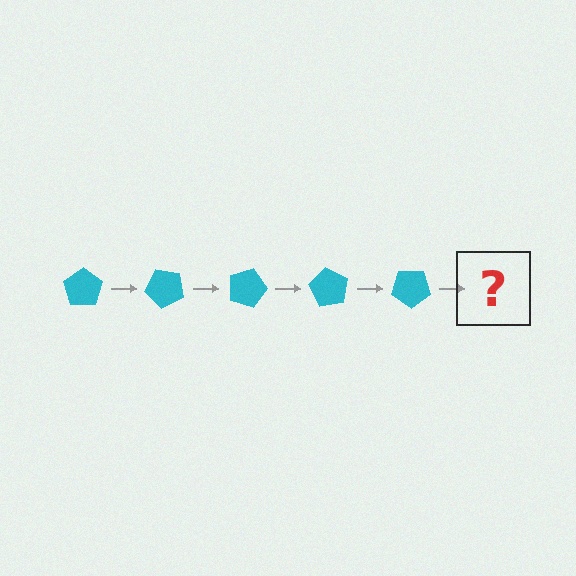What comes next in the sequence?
The next element should be a cyan pentagon rotated 225 degrees.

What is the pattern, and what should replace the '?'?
The pattern is that the pentagon rotates 45 degrees each step. The '?' should be a cyan pentagon rotated 225 degrees.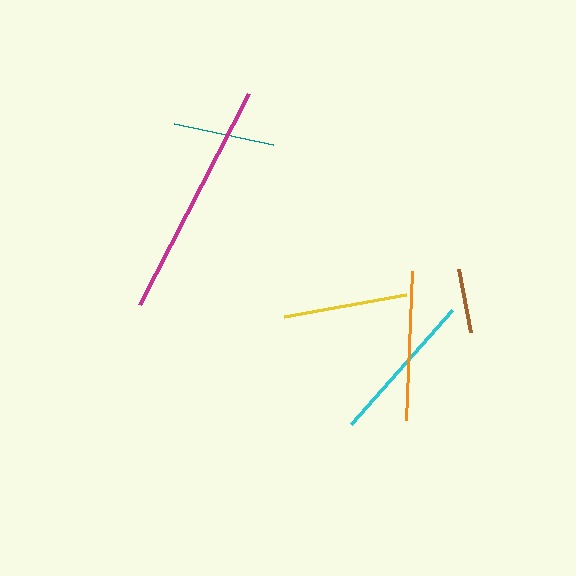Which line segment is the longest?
The magenta line is the longest at approximately 237 pixels.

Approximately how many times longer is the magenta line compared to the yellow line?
The magenta line is approximately 1.9 times the length of the yellow line.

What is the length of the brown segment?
The brown segment is approximately 64 pixels long.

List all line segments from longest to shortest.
From longest to shortest: magenta, cyan, orange, yellow, teal, brown.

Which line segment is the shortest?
The brown line is the shortest at approximately 64 pixels.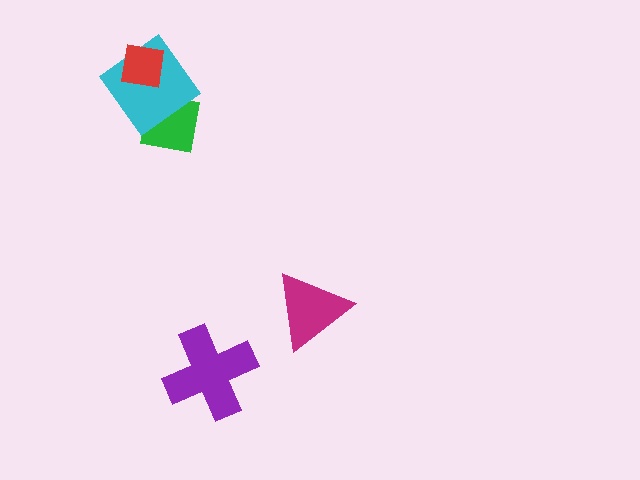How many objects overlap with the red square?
1 object overlaps with the red square.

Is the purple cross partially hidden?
No, no other shape covers it.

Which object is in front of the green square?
The cyan diamond is in front of the green square.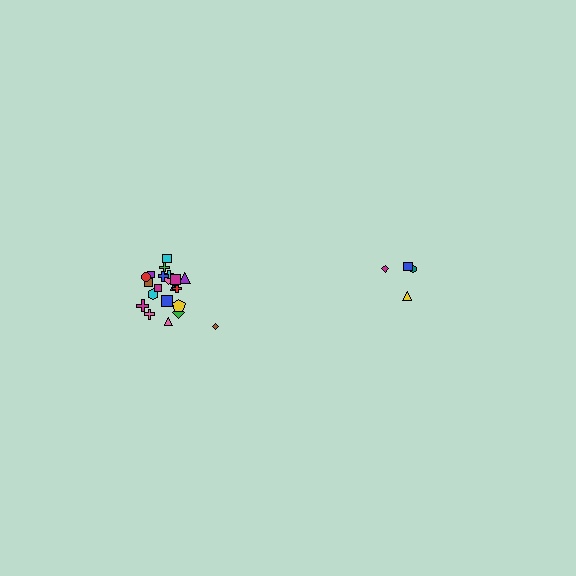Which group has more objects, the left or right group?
The left group.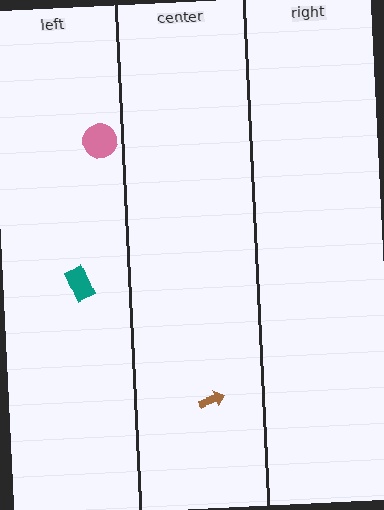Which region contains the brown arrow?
The center region.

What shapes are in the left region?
The pink circle, the teal rectangle.